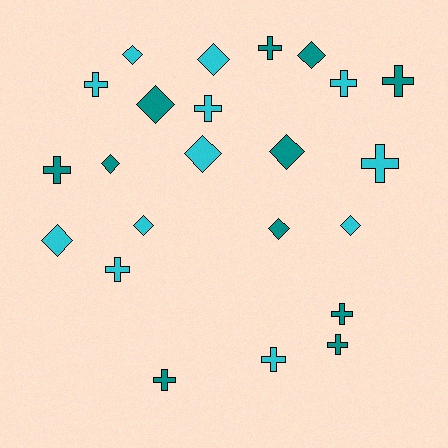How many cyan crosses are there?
There are 6 cyan crosses.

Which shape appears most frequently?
Cross, with 12 objects.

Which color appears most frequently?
Cyan, with 12 objects.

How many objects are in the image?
There are 23 objects.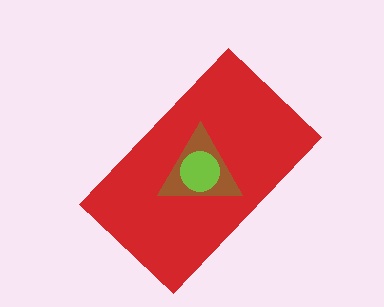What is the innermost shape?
The lime circle.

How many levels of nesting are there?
3.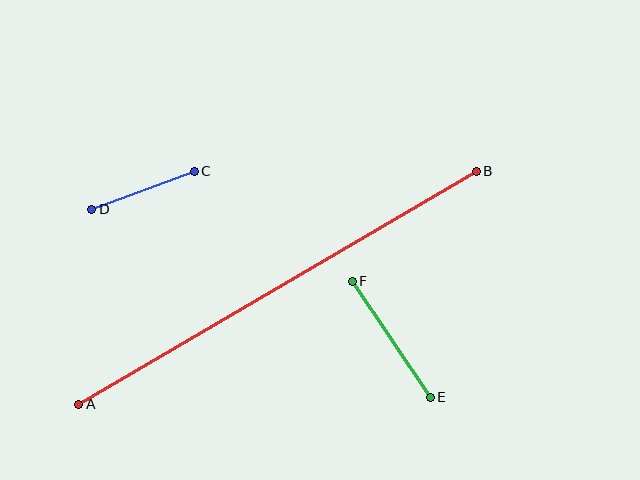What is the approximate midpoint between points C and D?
The midpoint is at approximately (143, 190) pixels.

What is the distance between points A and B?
The distance is approximately 461 pixels.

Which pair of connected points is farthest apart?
Points A and B are farthest apart.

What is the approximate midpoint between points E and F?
The midpoint is at approximately (391, 339) pixels.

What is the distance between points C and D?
The distance is approximately 110 pixels.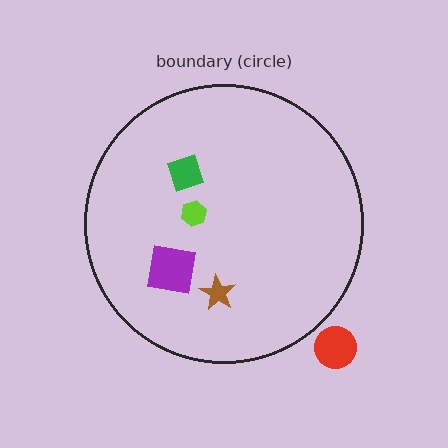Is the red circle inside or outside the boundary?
Outside.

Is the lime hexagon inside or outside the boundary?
Inside.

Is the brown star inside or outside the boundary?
Inside.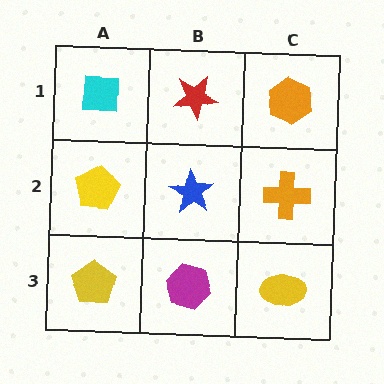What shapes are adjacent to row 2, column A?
A cyan square (row 1, column A), a yellow pentagon (row 3, column A), a blue star (row 2, column B).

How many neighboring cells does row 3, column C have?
2.